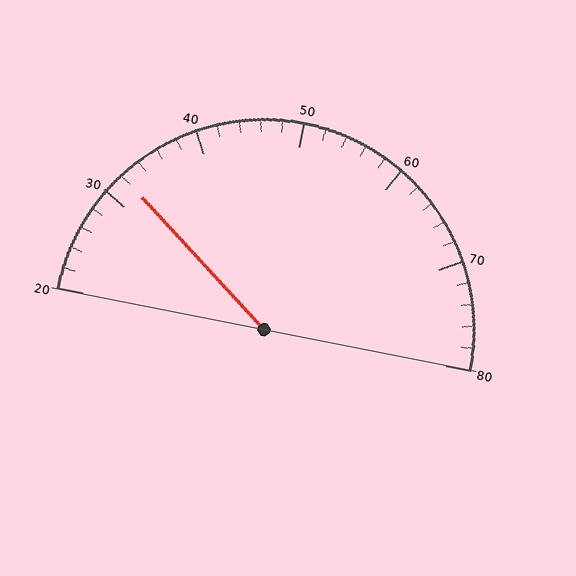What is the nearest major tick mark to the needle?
The nearest major tick mark is 30.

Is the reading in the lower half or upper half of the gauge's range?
The reading is in the lower half of the range (20 to 80).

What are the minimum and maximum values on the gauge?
The gauge ranges from 20 to 80.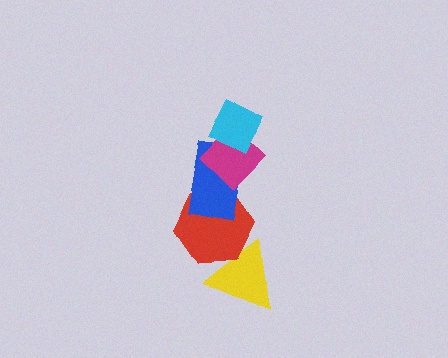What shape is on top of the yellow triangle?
The red hexagon is on top of the yellow triangle.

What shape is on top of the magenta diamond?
The cyan diamond is on top of the magenta diamond.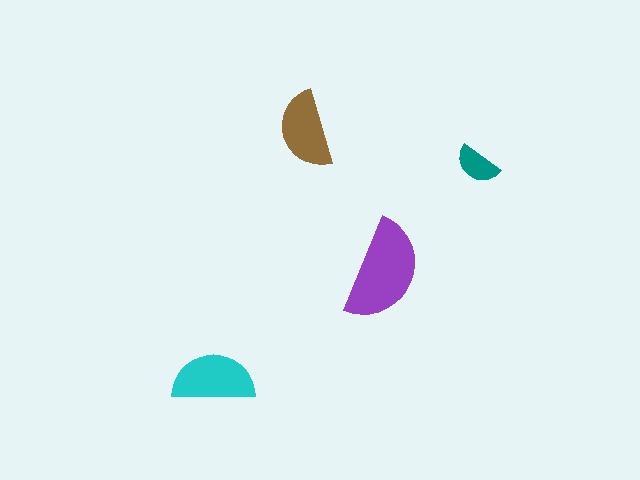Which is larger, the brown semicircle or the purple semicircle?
The purple one.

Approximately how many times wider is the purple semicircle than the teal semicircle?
About 2.5 times wider.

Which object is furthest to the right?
The teal semicircle is rightmost.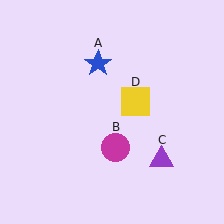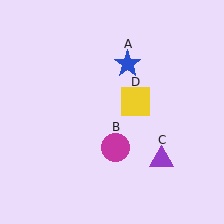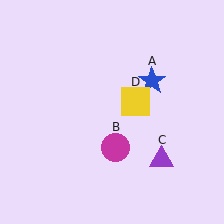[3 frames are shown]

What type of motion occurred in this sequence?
The blue star (object A) rotated clockwise around the center of the scene.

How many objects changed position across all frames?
1 object changed position: blue star (object A).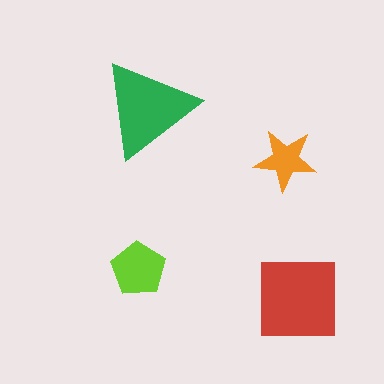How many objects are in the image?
There are 4 objects in the image.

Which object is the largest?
The red square.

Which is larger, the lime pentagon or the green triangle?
The green triangle.